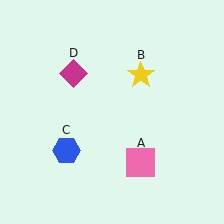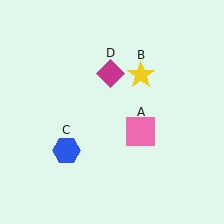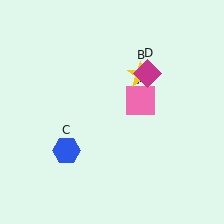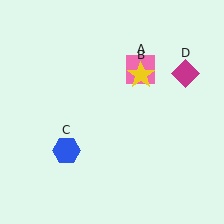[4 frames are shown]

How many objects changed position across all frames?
2 objects changed position: pink square (object A), magenta diamond (object D).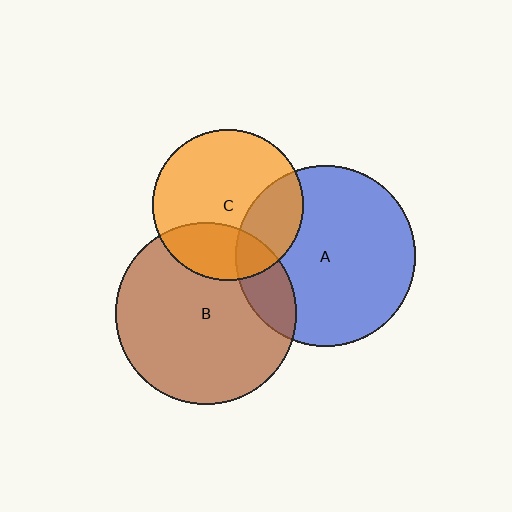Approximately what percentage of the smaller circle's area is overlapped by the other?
Approximately 15%.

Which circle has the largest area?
Circle B (brown).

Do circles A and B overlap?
Yes.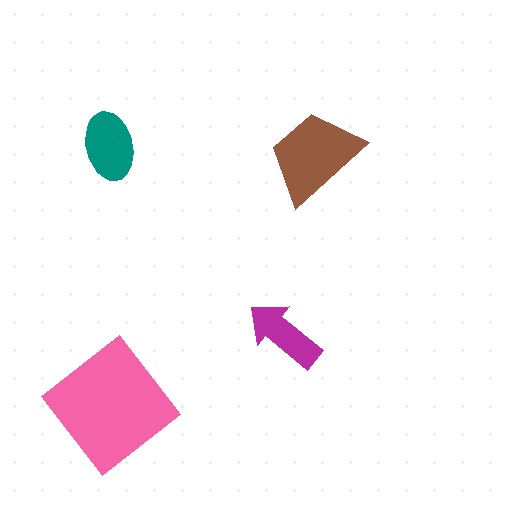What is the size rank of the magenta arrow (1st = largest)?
4th.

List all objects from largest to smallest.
The pink diamond, the brown trapezoid, the teal ellipse, the magenta arrow.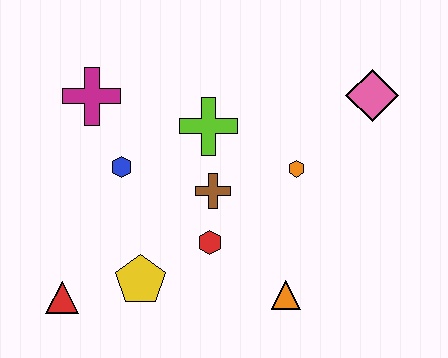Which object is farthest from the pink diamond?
The red triangle is farthest from the pink diamond.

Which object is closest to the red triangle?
The yellow pentagon is closest to the red triangle.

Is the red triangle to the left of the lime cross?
Yes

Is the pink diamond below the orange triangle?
No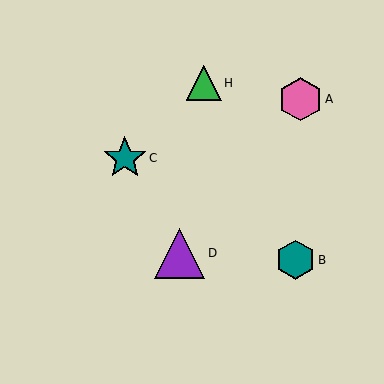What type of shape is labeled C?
Shape C is a teal star.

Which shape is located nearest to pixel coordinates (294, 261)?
The teal hexagon (labeled B) at (295, 260) is nearest to that location.